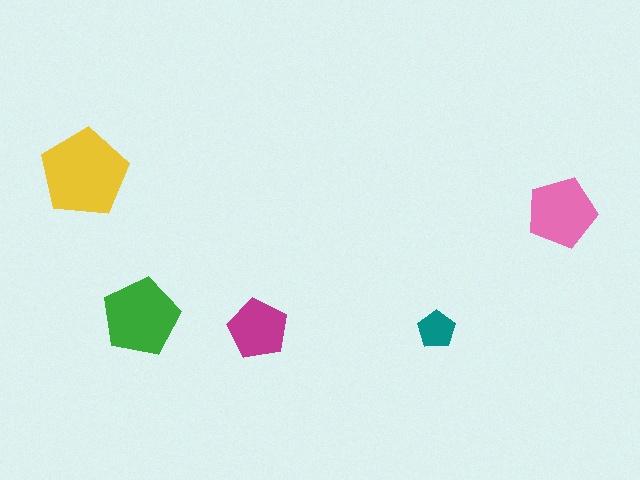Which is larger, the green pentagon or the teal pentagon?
The green one.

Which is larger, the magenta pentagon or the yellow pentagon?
The yellow one.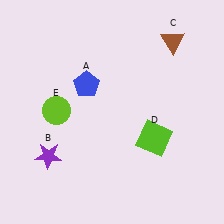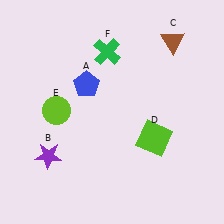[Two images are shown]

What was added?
A green cross (F) was added in Image 2.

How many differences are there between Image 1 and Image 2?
There is 1 difference between the two images.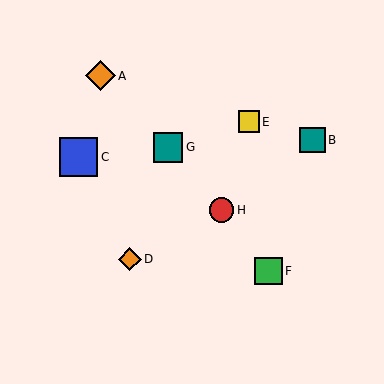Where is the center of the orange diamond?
The center of the orange diamond is at (100, 76).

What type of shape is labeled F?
Shape F is a green square.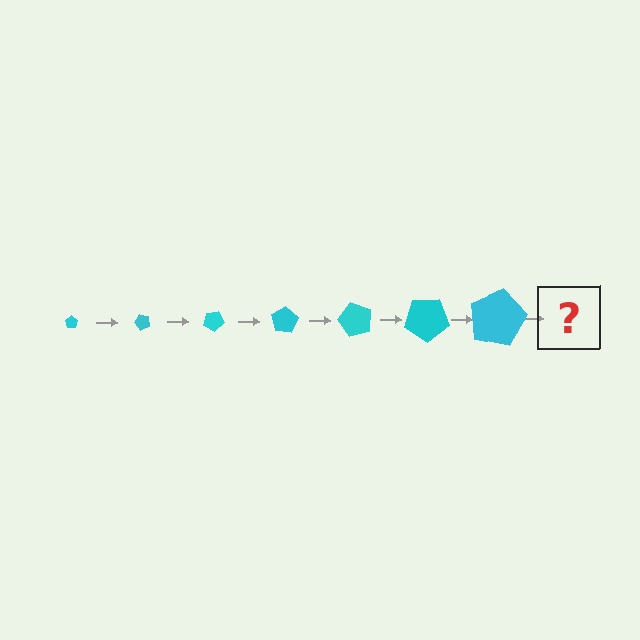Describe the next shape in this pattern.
It should be a pentagon, larger than the previous one and rotated 350 degrees from the start.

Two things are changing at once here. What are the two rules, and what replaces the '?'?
The two rules are that the pentagon grows larger each step and it rotates 50 degrees each step. The '?' should be a pentagon, larger than the previous one and rotated 350 degrees from the start.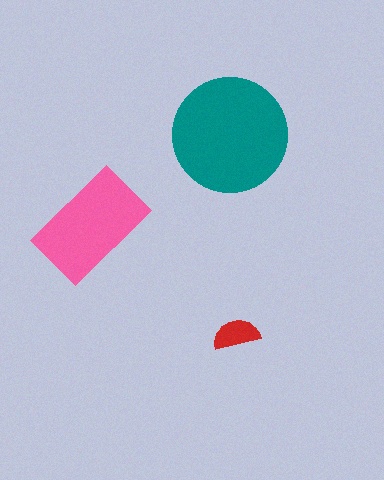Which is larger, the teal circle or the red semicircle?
The teal circle.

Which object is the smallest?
The red semicircle.